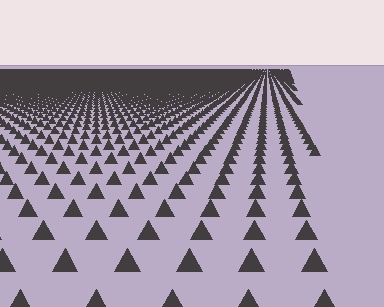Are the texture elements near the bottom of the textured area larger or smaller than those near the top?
Larger. Near the bottom, elements are closer to the viewer and appear at a bigger on-screen size.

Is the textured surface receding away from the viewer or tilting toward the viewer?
The surface is receding away from the viewer. Texture elements get smaller and denser toward the top.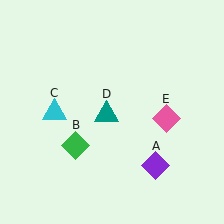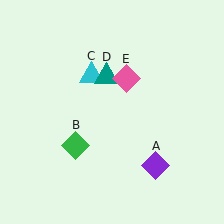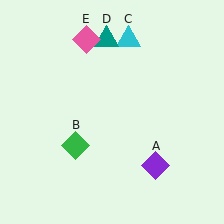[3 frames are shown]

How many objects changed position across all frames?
3 objects changed position: cyan triangle (object C), teal triangle (object D), pink diamond (object E).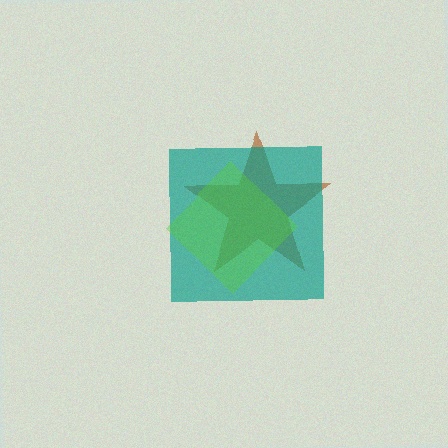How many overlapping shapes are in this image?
There are 3 overlapping shapes in the image.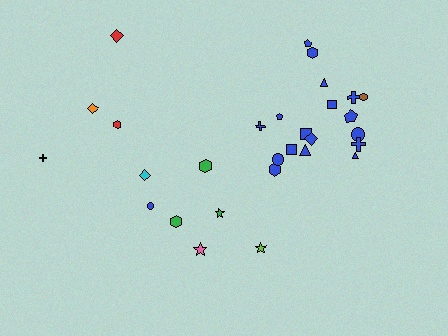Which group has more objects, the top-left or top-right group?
The top-right group.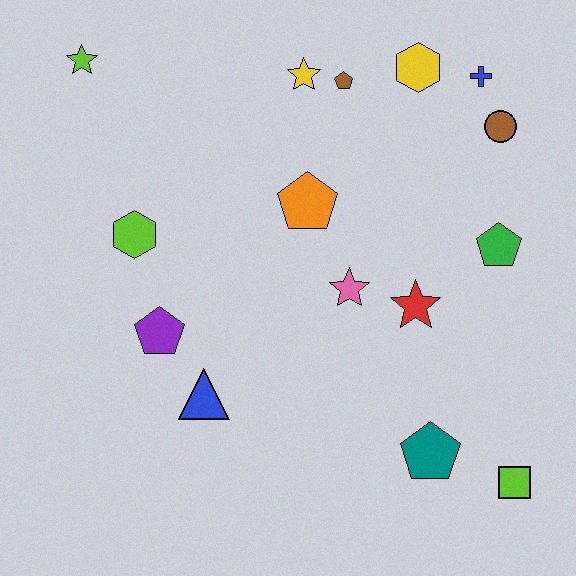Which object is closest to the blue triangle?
The purple pentagon is closest to the blue triangle.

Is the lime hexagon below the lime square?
No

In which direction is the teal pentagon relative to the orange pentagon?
The teal pentagon is below the orange pentagon.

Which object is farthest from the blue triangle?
The blue cross is farthest from the blue triangle.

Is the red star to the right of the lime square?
No